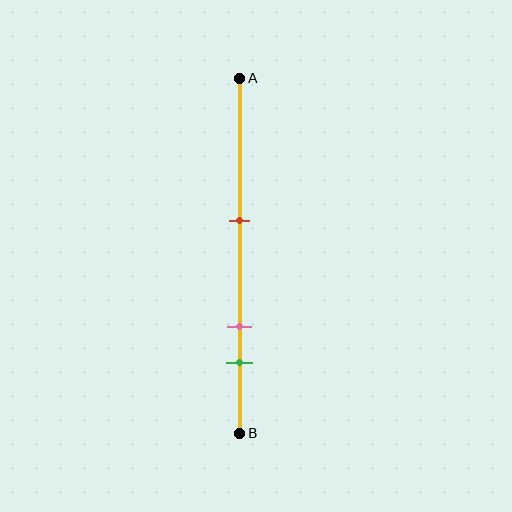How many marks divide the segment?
There are 3 marks dividing the segment.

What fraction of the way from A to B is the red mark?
The red mark is approximately 40% (0.4) of the way from A to B.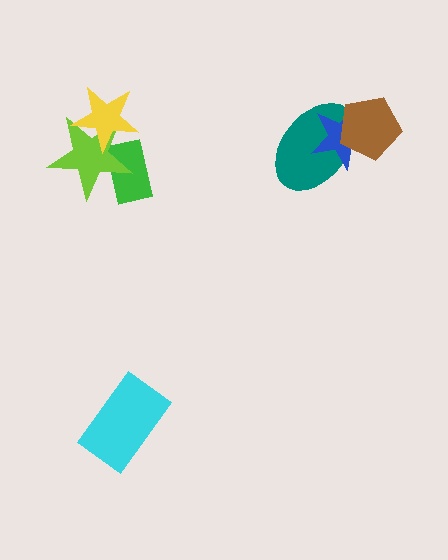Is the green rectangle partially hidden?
Yes, it is partially covered by another shape.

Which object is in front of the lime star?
The yellow star is in front of the lime star.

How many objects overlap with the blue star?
2 objects overlap with the blue star.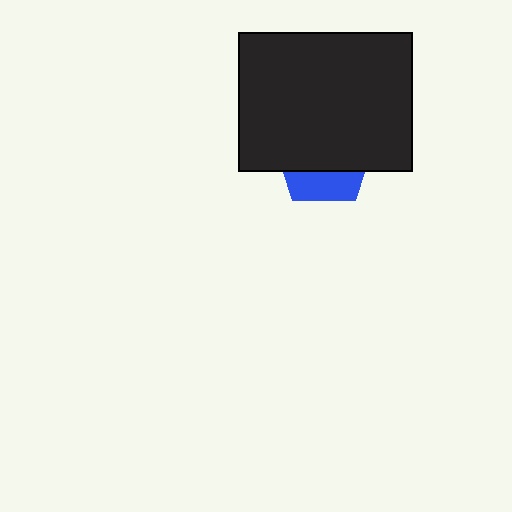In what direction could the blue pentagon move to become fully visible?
The blue pentagon could move down. That would shift it out from behind the black rectangle entirely.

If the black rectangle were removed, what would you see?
You would see the complete blue pentagon.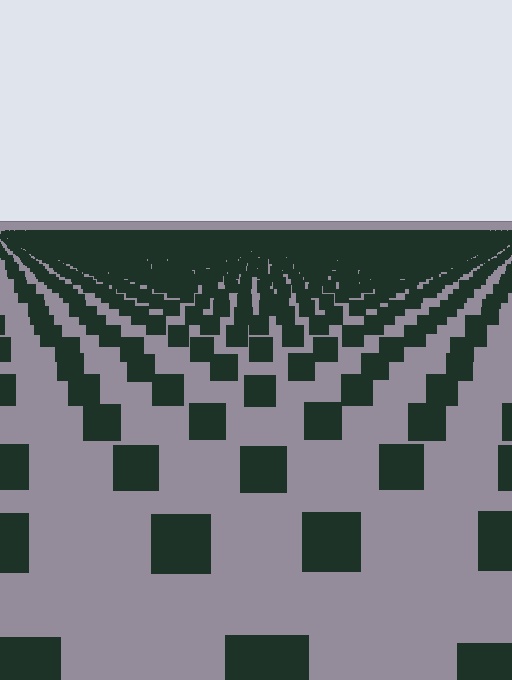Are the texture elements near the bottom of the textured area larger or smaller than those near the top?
Larger. Near the bottom, elements are closer to the viewer and appear at a bigger on-screen size.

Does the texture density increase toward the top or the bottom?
Density increases toward the top.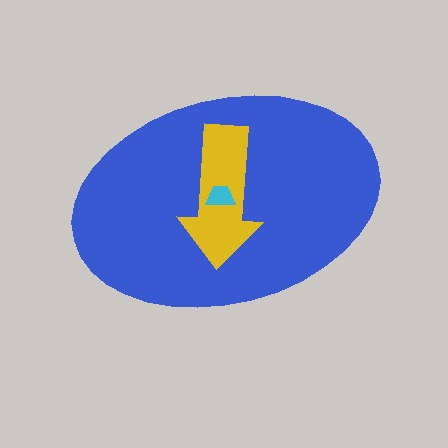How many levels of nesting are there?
3.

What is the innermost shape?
The cyan trapezoid.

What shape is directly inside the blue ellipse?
The yellow arrow.